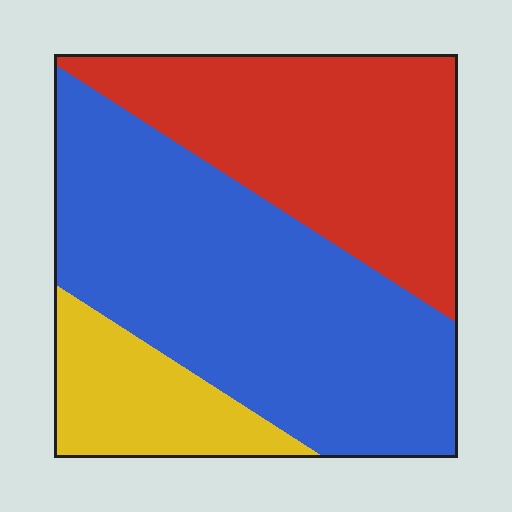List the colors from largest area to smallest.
From largest to smallest: blue, red, yellow.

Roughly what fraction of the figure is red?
Red takes up about one third (1/3) of the figure.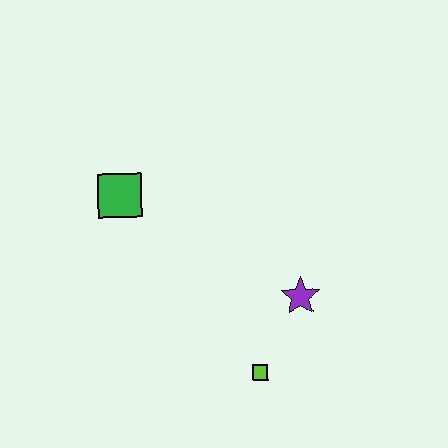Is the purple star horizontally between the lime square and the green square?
No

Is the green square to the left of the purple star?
Yes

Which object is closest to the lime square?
The purple star is closest to the lime square.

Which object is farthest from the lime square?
The green square is farthest from the lime square.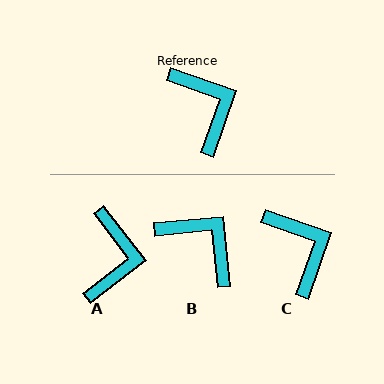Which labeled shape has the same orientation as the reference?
C.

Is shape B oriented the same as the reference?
No, it is off by about 25 degrees.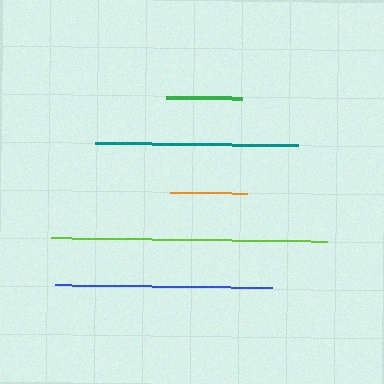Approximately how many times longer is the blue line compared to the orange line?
The blue line is approximately 2.8 times the length of the orange line.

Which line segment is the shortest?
The green line is the shortest at approximately 76 pixels.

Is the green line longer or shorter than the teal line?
The teal line is longer than the green line.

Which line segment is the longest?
The lime line is the longest at approximately 276 pixels.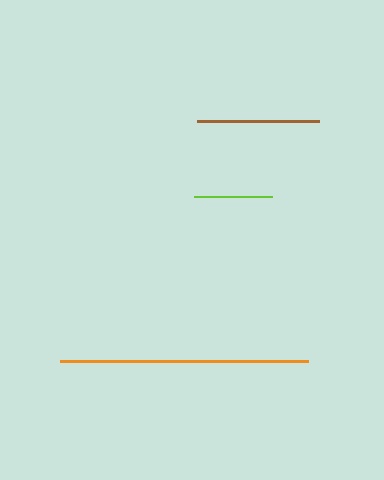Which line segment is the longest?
The orange line is the longest at approximately 249 pixels.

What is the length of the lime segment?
The lime segment is approximately 77 pixels long.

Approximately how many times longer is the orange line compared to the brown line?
The orange line is approximately 2.0 times the length of the brown line.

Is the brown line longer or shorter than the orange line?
The orange line is longer than the brown line.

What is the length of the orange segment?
The orange segment is approximately 249 pixels long.